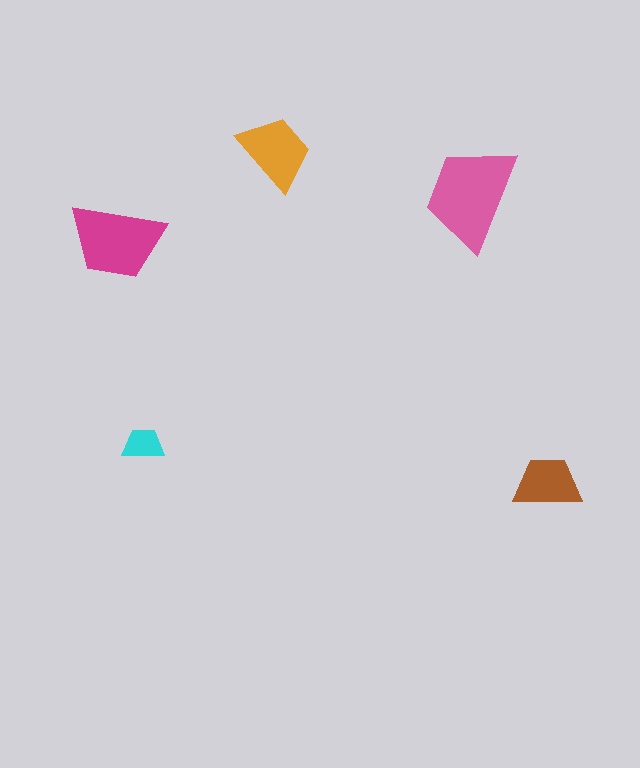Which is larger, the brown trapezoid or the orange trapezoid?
The orange one.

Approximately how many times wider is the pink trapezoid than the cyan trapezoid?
About 2.5 times wider.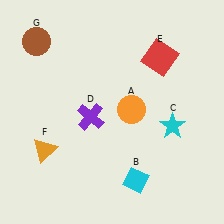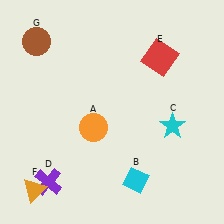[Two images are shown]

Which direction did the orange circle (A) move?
The orange circle (A) moved left.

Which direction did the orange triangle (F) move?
The orange triangle (F) moved down.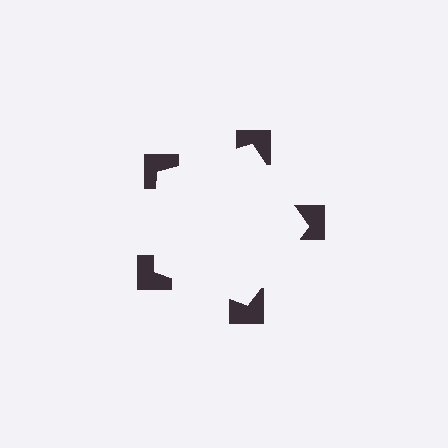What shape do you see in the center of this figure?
An illusory pentagon — its edges are inferred from the aligned wedge cuts in the notched squares, not physically drawn.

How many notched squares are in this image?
There are 5 — one at each vertex of the illusory pentagon.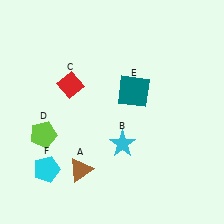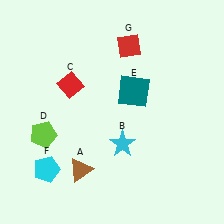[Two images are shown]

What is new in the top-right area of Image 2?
A red diamond (G) was added in the top-right area of Image 2.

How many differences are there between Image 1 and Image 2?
There is 1 difference between the two images.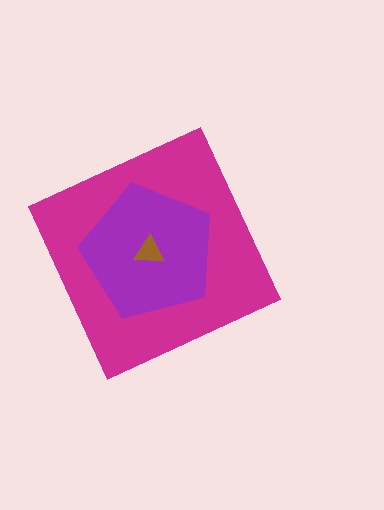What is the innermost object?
The brown triangle.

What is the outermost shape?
The magenta diamond.